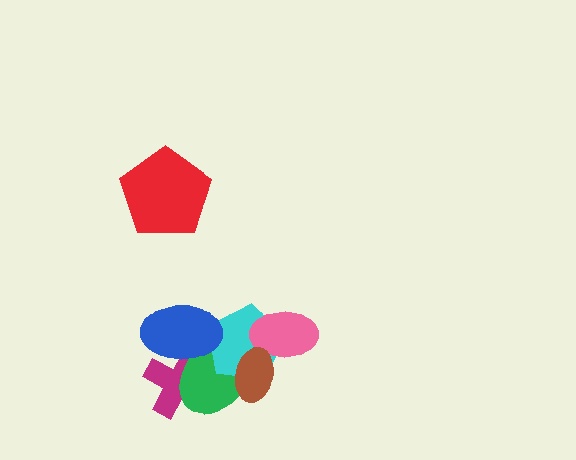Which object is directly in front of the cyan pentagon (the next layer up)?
The pink ellipse is directly in front of the cyan pentagon.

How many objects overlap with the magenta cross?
2 objects overlap with the magenta cross.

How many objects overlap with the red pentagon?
0 objects overlap with the red pentagon.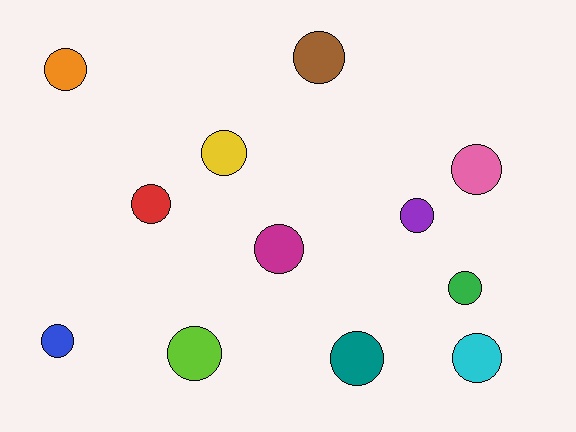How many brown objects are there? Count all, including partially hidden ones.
There is 1 brown object.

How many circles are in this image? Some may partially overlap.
There are 12 circles.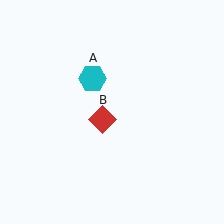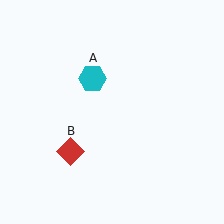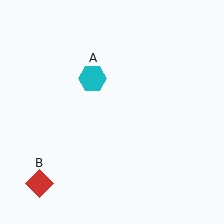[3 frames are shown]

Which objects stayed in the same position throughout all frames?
Cyan hexagon (object A) remained stationary.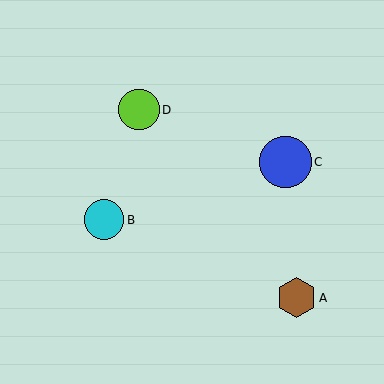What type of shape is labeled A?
Shape A is a brown hexagon.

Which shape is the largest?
The blue circle (labeled C) is the largest.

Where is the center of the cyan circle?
The center of the cyan circle is at (104, 220).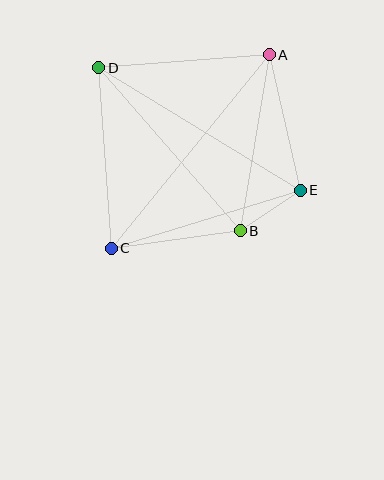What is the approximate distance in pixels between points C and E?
The distance between C and E is approximately 198 pixels.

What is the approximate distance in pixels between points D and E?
The distance between D and E is approximately 236 pixels.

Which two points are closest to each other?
Points B and E are closest to each other.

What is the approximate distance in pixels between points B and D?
The distance between B and D is approximately 216 pixels.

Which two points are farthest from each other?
Points A and C are farthest from each other.